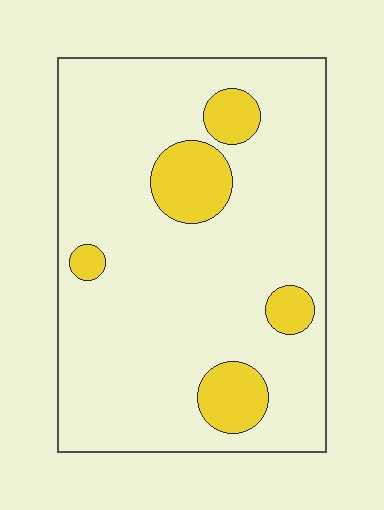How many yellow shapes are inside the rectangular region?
5.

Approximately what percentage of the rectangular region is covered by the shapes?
Approximately 15%.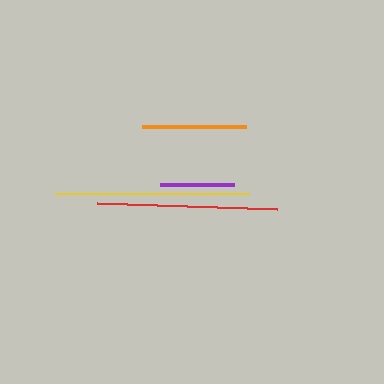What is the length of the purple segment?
The purple segment is approximately 74 pixels long.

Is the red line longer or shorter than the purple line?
The red line is longer than the purple line.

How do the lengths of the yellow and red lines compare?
The yellow and red lines are approximately the same length.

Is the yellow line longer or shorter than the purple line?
The yellow line is longer than the purple line.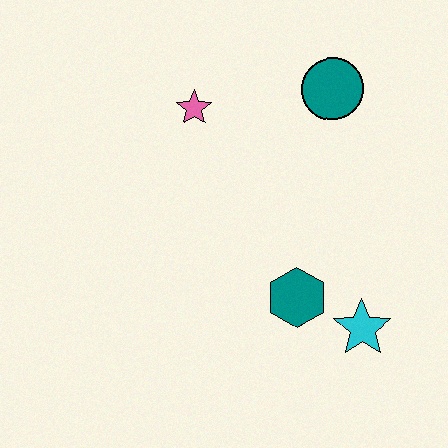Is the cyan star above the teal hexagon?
No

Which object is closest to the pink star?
The teal circle is closest to the pink star.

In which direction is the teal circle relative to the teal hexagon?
The teal circle is above the teal hexagon.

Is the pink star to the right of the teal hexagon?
No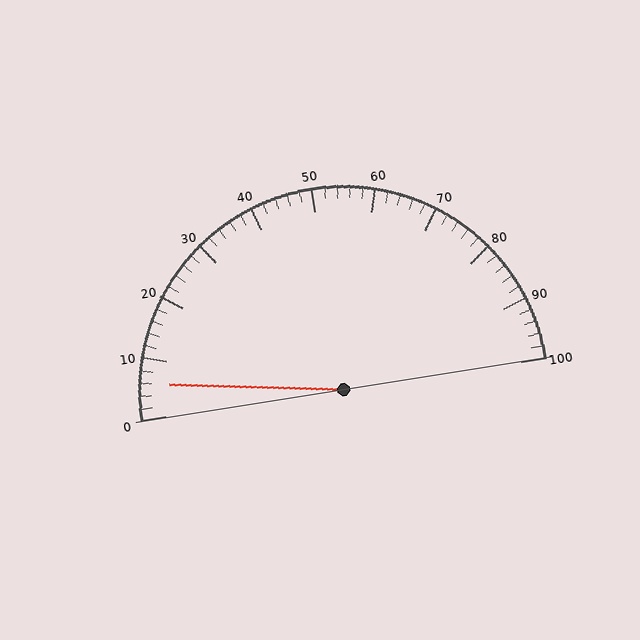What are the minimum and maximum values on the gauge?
The gauge ranges from 0 to 100.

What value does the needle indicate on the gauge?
The needle indicates approximately 6.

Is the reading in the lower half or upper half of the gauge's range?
The reading is in the lower half of the range (0 to 100).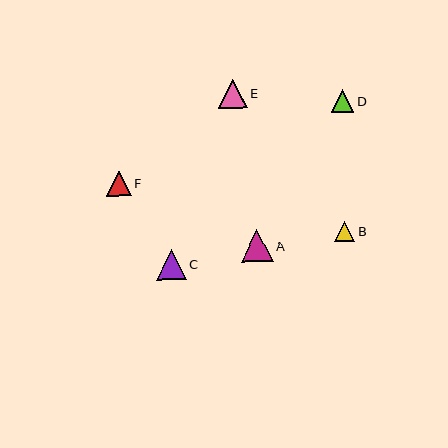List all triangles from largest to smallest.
From largest to smallest: A, C, E, F, D, B.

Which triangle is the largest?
Triangle A is the largest with a size of approximately 32 pixels.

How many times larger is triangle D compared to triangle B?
Triangle D is approximately 1.1 times the size of triangle B.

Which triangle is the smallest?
Triangle B is the smallest with a size of approximately 20 pixels.